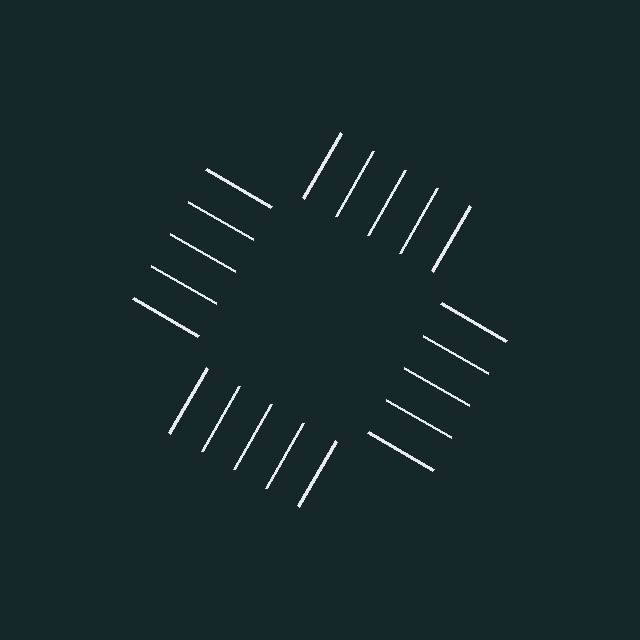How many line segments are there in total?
20 — 5 along each of the 4 edges.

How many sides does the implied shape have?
4 sides — the line-ends trace a square.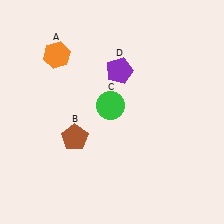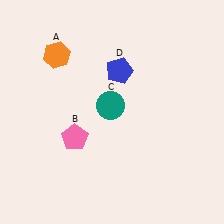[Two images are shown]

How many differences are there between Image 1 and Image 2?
There are 3 differences between the two images.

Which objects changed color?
B changed from brown to pink. C changed from green to teal. D changed from purple to blue.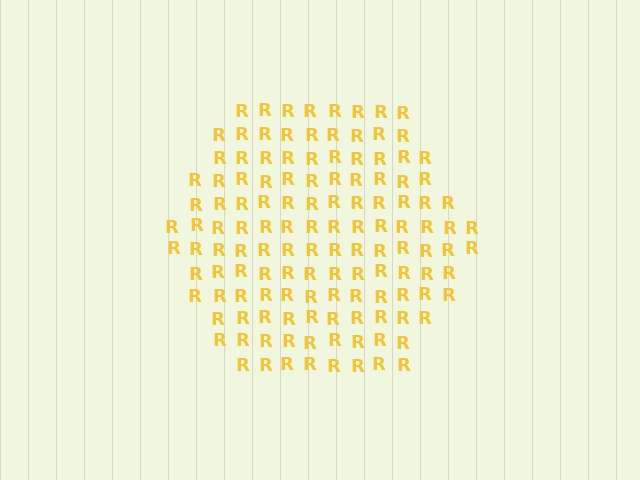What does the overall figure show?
The overall figure shows a hexagon.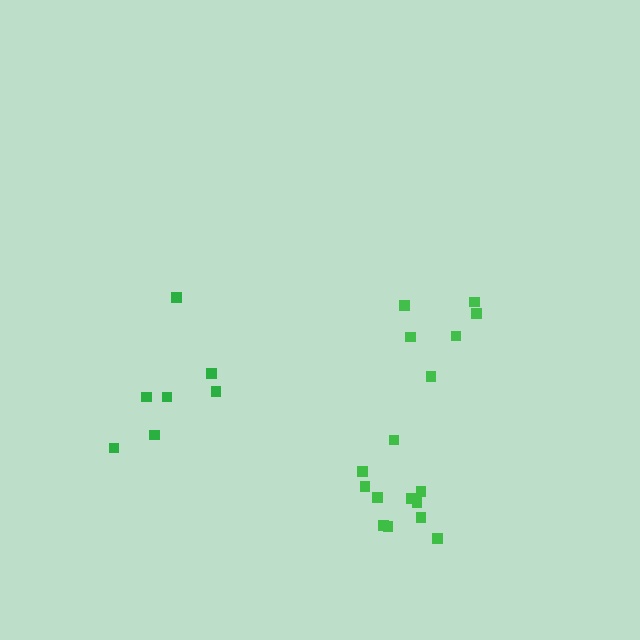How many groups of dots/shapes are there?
There are 3 groups.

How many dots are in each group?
Group 1: 6 dots, Group 2: 7 dots, Group 3: 11 dots (24 total).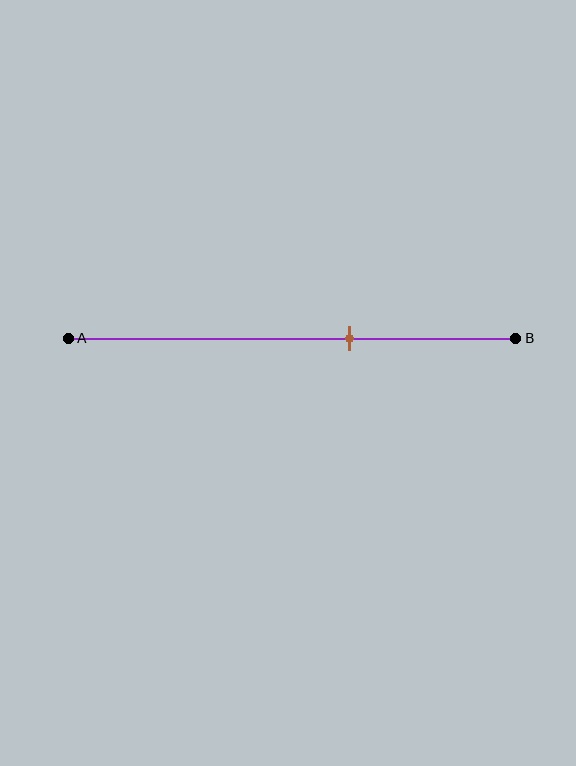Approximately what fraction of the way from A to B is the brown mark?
The brown mark is approximately 65% of the way from A to B.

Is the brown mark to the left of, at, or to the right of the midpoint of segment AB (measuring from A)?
The brown mark is to the right of the midpoint of segment AB.